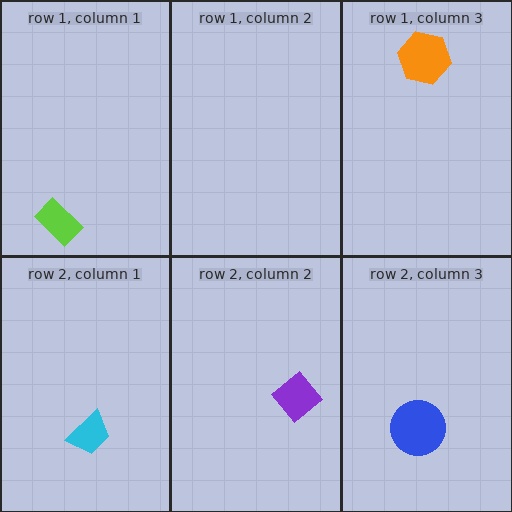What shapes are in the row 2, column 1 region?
The cyan trapezoid.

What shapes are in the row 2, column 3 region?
The blue circle.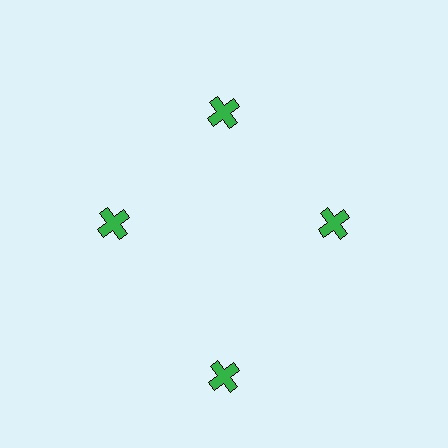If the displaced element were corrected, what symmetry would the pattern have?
It would have 4-fold rotational symmetry — the pattern would map onto itself every 90 degrees.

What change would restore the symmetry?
The symmetry would be restored by moving it inward, back onto the ring so that all 4 crosses sit at equal angles and equal distance from the center.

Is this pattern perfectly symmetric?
No. The 4 green crosses are arranged in a ring, but one element near the 6 o'clock position is pushed outward from the center, breaking the 4-fold rotational symmetry.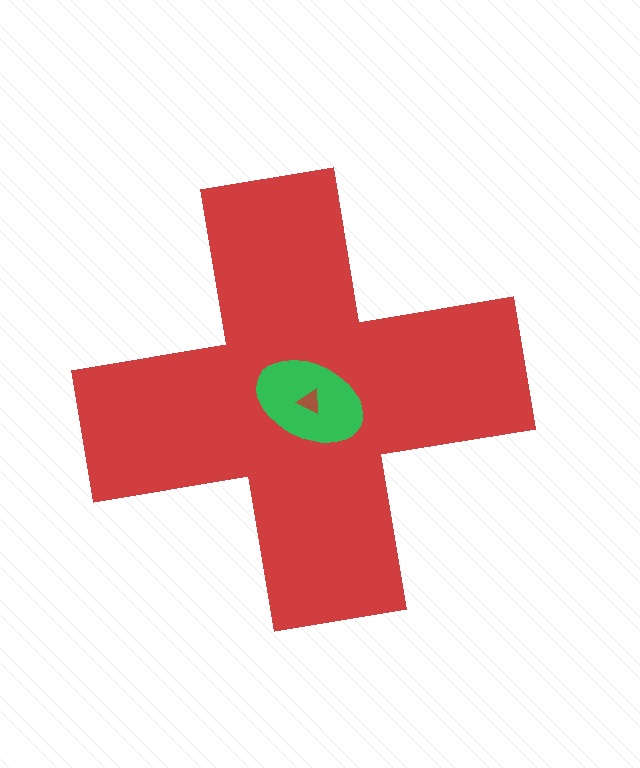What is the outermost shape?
The red cross.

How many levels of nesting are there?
3.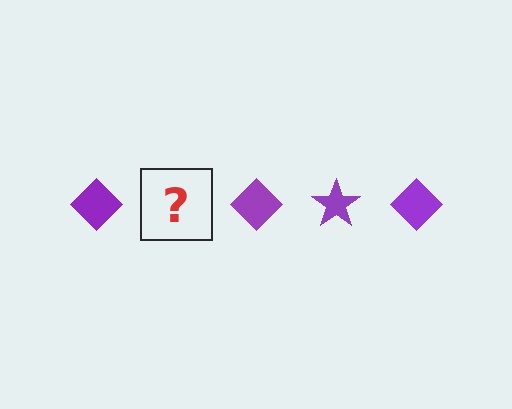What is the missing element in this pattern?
The missing element is a purple star.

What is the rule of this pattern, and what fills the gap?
The rule is that the pattern cycles through diamond, star shapes in purple. The gap should be filled with a purple star.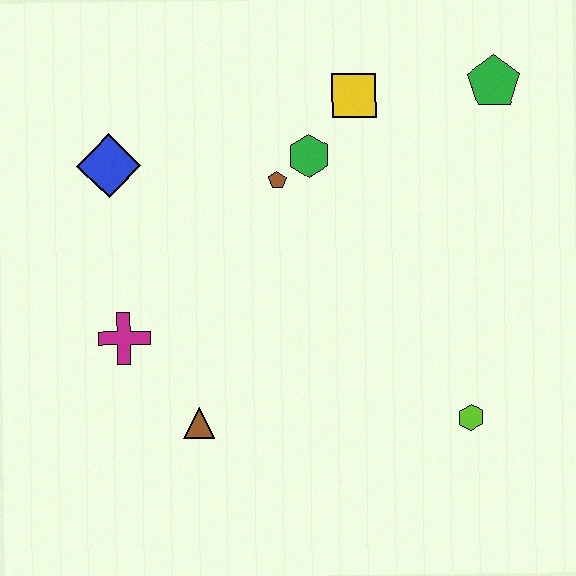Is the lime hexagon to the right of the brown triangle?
Yes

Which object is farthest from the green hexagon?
The lime hexagon is farthest from the green hexagon.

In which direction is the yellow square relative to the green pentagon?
The yellow square is to the left of the green pentagon.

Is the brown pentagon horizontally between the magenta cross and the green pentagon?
Yes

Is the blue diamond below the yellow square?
Yes